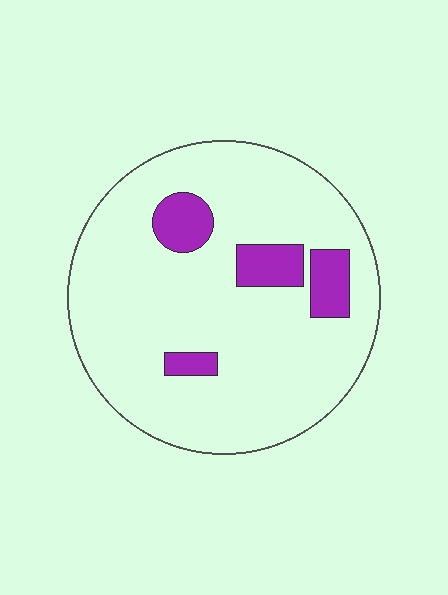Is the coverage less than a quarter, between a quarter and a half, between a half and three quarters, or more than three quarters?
Less than a quarter.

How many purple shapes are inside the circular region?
4.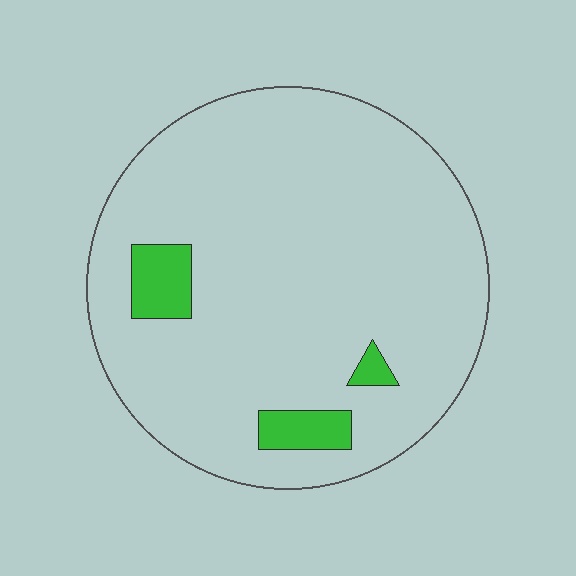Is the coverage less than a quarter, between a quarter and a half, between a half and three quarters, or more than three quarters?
Less than a quarter.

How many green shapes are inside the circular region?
3.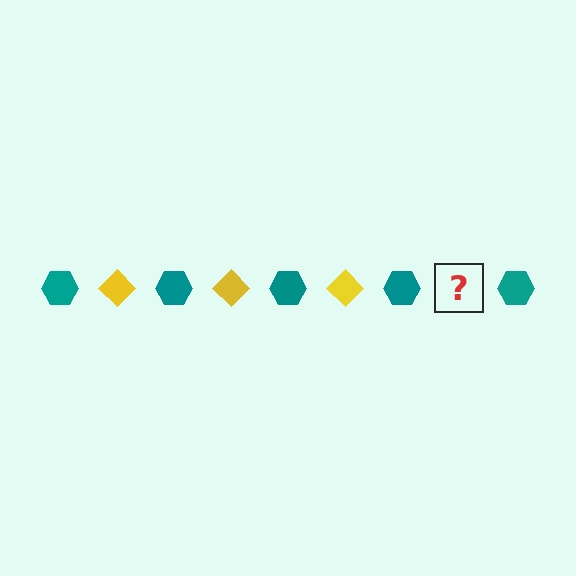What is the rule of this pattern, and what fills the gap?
The rule is that the pattern alternates between teal hexagon and yellow diamond. The gap should be filled with a yellow diamond.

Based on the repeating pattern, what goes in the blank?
The blank should be a yellow diamond.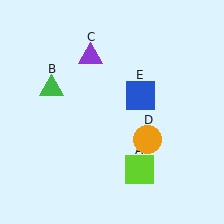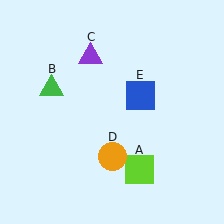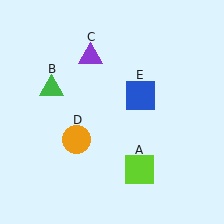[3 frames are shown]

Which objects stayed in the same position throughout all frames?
Lime square (object A) and green triangle (object B) and purple triangle (object C) and blue square (object E) remained stationary.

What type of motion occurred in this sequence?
The orange circle (object D) rotated clockwise around the center of the scene.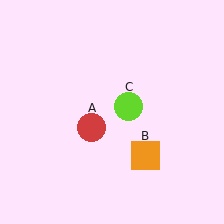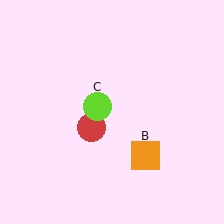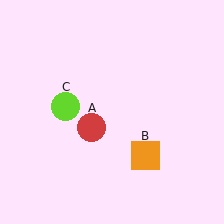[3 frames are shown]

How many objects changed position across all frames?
1 object changed position: lime circle (object C).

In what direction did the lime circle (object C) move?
The lime circle (object C) moved left.